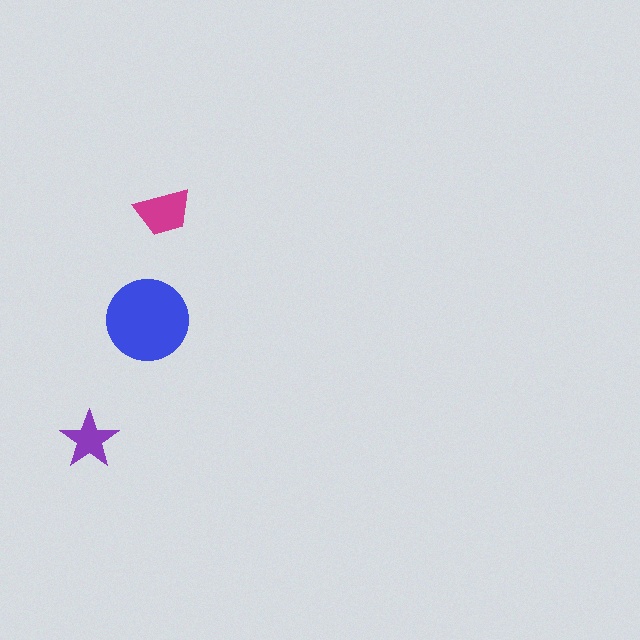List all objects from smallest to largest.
The purple star, the magenta trapezoid, the blue circle.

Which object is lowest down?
The purple star is bottommost.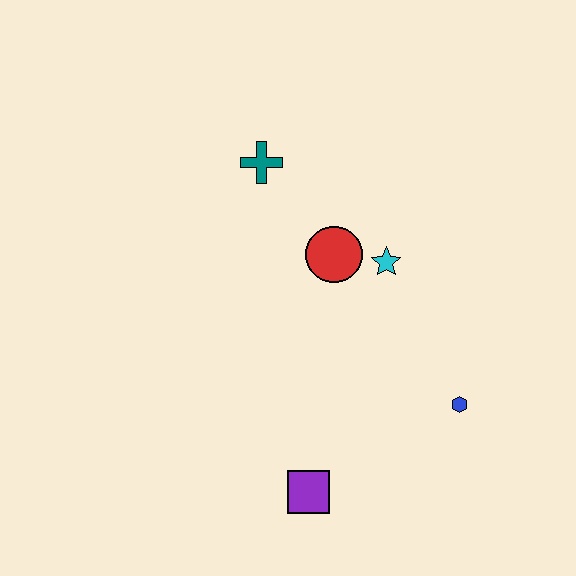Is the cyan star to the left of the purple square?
No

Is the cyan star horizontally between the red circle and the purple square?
No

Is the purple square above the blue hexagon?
No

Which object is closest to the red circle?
The cyan star is closest to the red circle.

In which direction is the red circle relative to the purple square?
The red circle is above the purple square.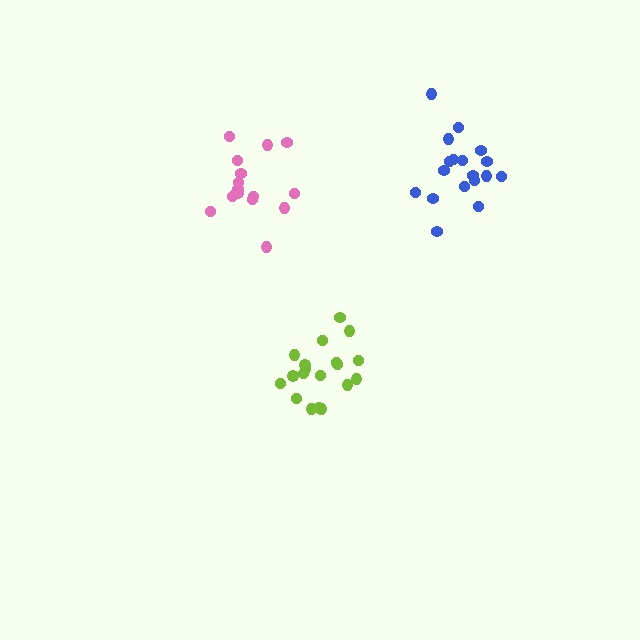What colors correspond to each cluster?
The clusters are colored: blue, pink, lime.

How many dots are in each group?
Group 1: 18 dots, Group 2: 16 dots, Group 3: 19 dots (53 total).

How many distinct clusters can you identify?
There are 3 distinct clusters.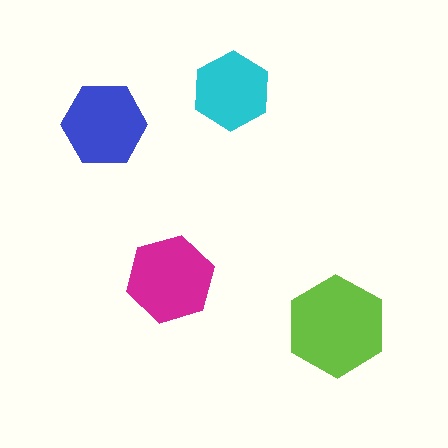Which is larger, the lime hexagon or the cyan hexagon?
The lime one.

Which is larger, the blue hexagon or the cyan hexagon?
The blue one.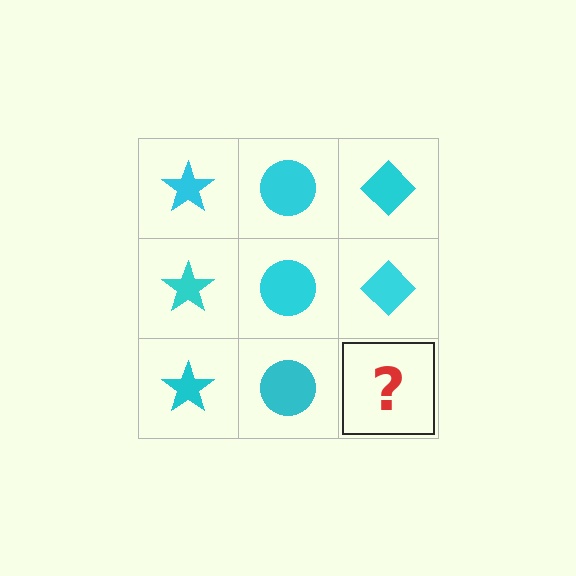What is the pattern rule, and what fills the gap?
The rule is that each column has a consistent shape. The gap should be filled with a cyan diamond.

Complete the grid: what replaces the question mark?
The question mark should be replaced with a cyan diamond.